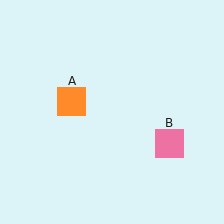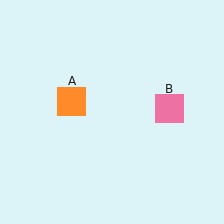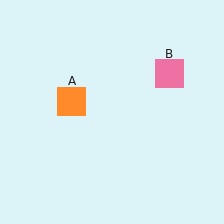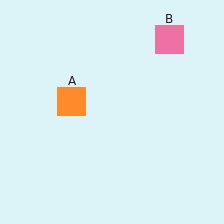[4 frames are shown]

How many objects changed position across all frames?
1 object changed position: pink square (object B).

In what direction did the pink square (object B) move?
The pink square (object B) moved up.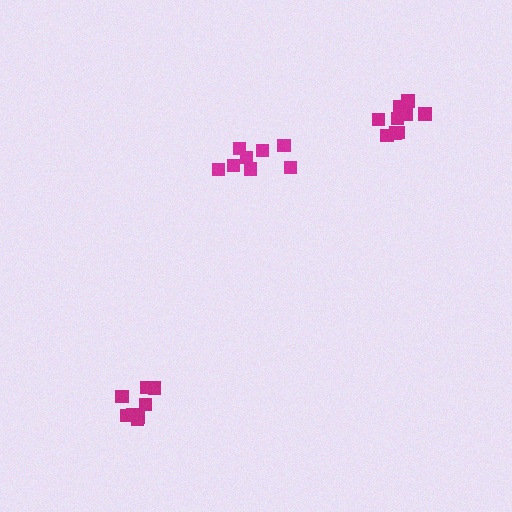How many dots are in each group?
Group 1: 8 dots, Group 2: 8 dots, Group 3: 10 dots (26 total).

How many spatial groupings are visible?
There are 3 spatial groupings.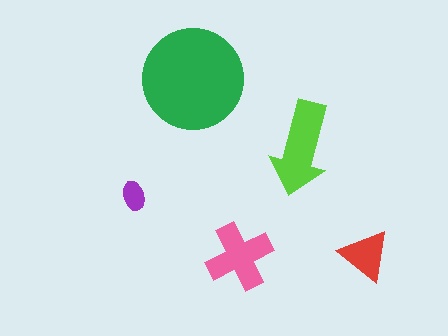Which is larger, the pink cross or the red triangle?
The pink cross.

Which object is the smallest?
The purple ellipse.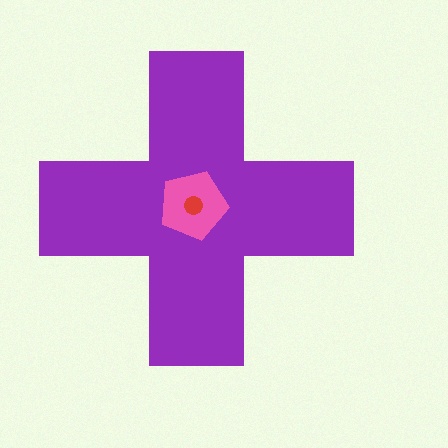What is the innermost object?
The red circle.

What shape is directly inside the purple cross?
The pink pentagon.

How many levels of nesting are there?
3.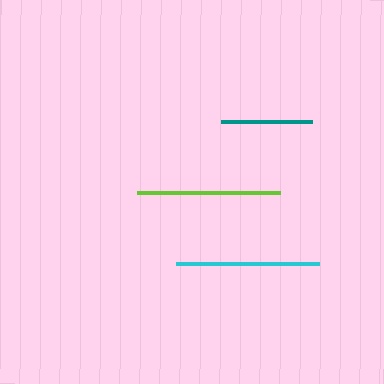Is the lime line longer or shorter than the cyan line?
The lime line is longer than the cyan line.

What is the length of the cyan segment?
The cyan segment is approximately 142 pixels long.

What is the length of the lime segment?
The lime segment is approximately 143 pixels long.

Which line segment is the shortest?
The teal line is the shortest at approximately 91 pixels.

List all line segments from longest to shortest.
From longest to shortest: lime, cyan, teal.